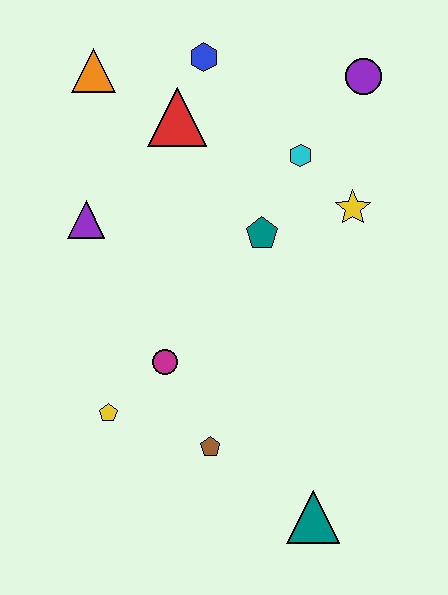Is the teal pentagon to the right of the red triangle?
Yes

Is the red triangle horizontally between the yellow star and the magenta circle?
Yes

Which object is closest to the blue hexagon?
The red triangle is closest to the blue hexagon.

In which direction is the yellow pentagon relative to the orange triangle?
The yellow pentagon is below the orange triangle.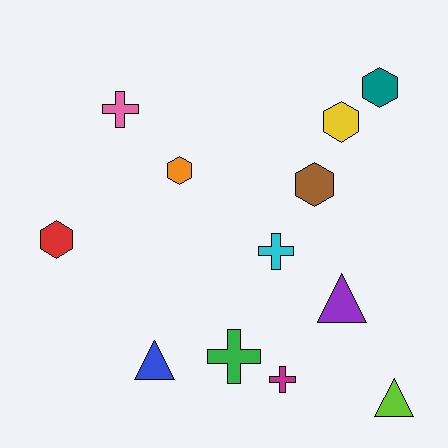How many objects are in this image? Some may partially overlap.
There are 12 objects.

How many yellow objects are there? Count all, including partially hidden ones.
There is 1 yellow object.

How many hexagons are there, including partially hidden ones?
There are 5 hexagons.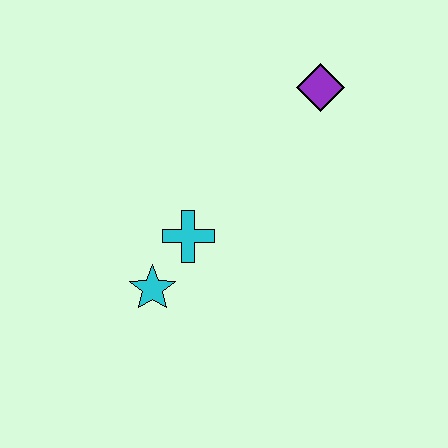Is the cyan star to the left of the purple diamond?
Yes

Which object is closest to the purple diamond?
The cyan cross is closest to the purple diamond.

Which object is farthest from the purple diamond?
The cyan star is farthest from the purple diamond.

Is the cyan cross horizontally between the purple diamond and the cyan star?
Yes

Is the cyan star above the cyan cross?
No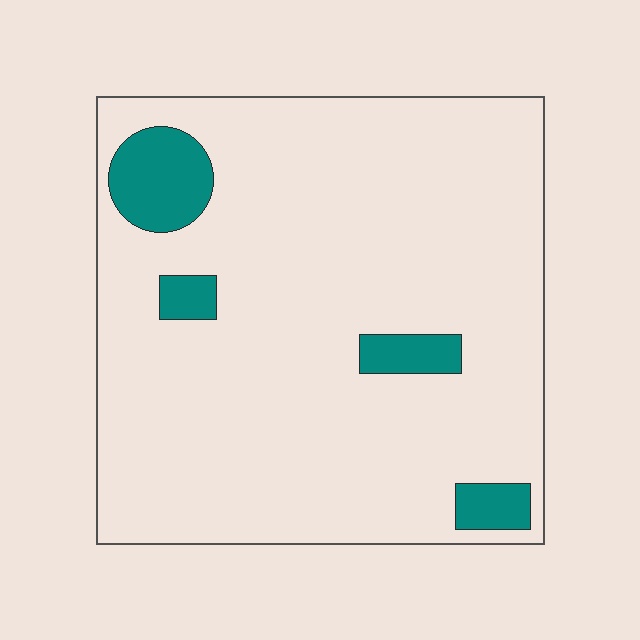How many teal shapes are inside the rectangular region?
4.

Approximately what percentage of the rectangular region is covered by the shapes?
Approximately 10%.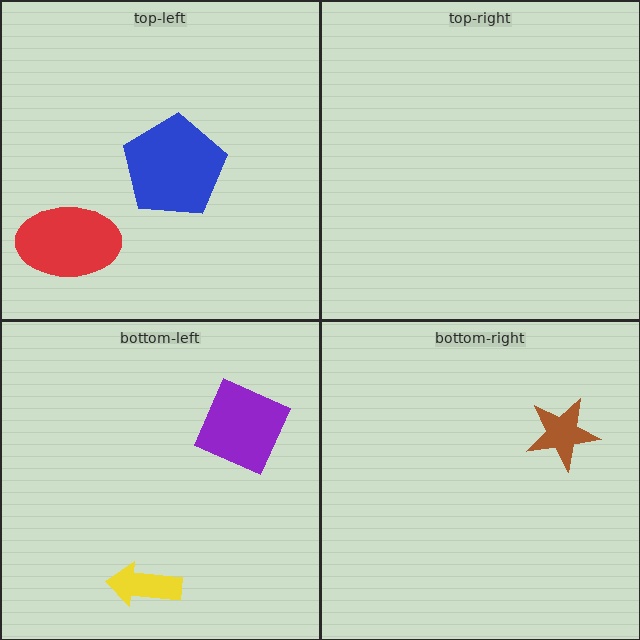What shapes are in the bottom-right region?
The brown star.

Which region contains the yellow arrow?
The bottom-left region.